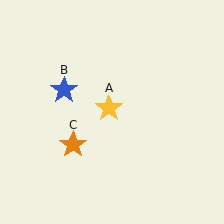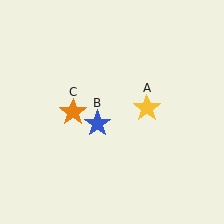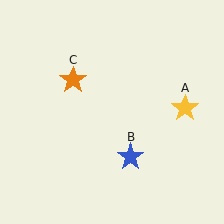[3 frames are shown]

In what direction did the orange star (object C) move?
The orange star (object C) moved up.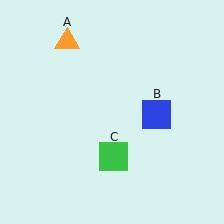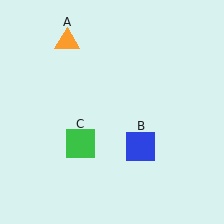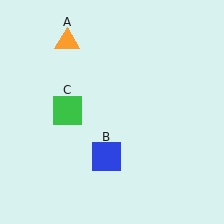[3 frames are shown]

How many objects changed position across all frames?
2 objects changed position: blue square (object B), green square (object C).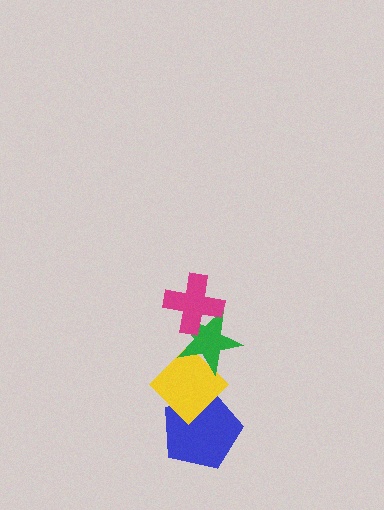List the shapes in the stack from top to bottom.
From top to bottom: the magenta cross, the green star, the yellow diamond, the blue pentagon.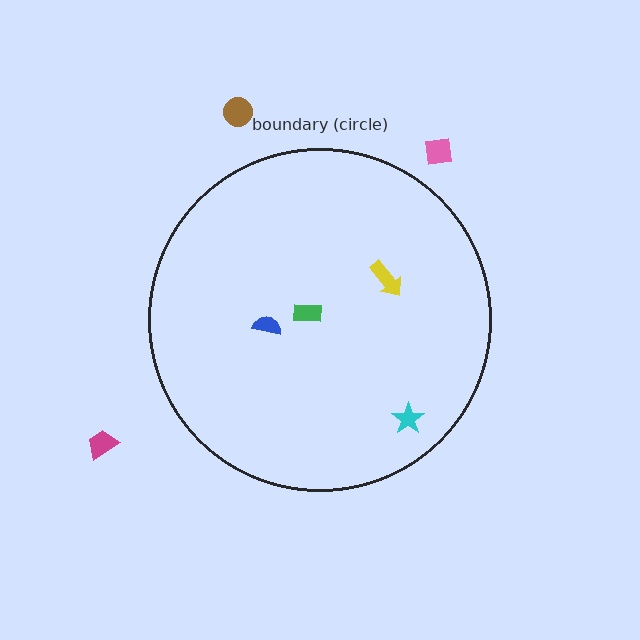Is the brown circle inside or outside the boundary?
Outside.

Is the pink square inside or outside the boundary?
Outside.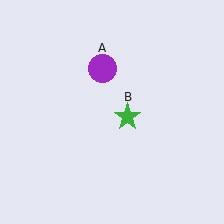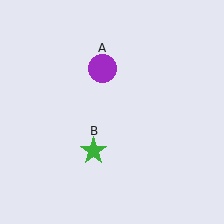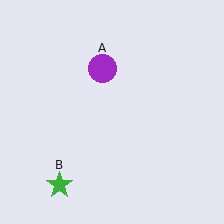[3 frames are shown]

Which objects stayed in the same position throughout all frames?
Purple circle (object A) remained stationary.